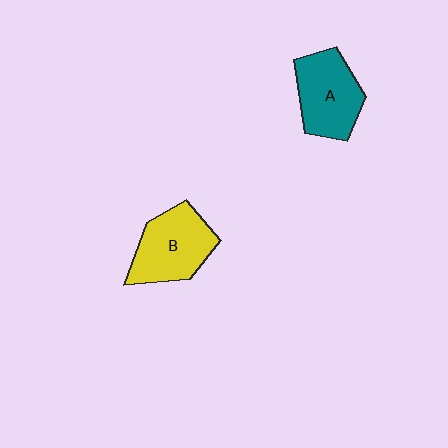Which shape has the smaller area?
Shape A (teal).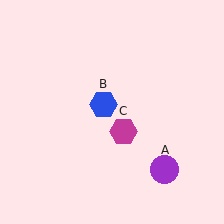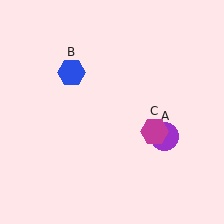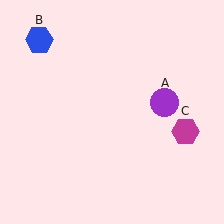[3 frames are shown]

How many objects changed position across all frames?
3 objects changed position: purple circle (object A), blue hexagon (object B), magenta hexagon (object C).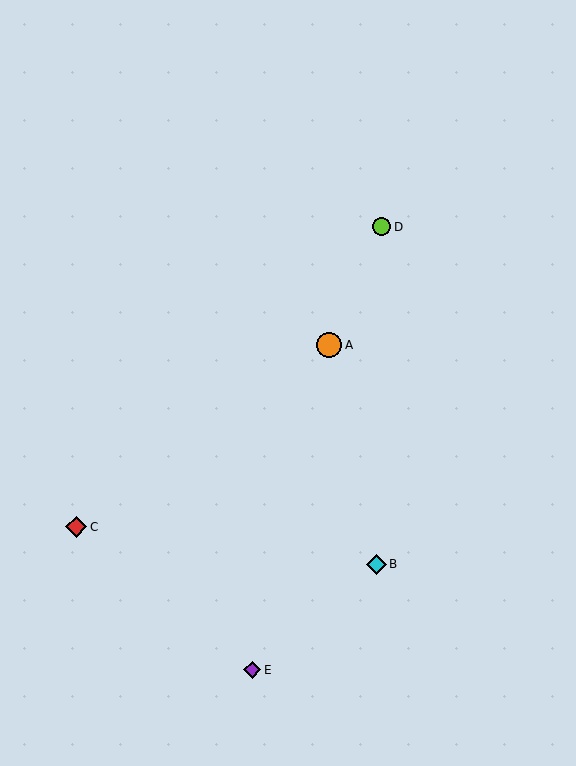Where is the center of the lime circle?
The center of the lime circle is at (381, 227).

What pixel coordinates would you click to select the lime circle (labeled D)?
Click at (381, 227) to select the lime circle D.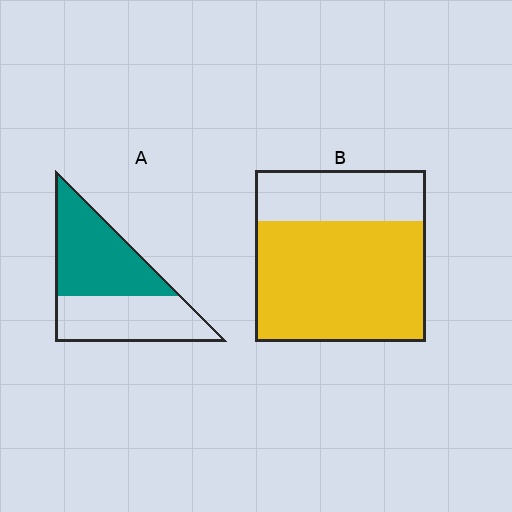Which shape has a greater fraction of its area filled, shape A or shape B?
Shape B.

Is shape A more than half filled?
Roughly half.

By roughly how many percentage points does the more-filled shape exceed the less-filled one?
By roughly 15 percentage points (B over A).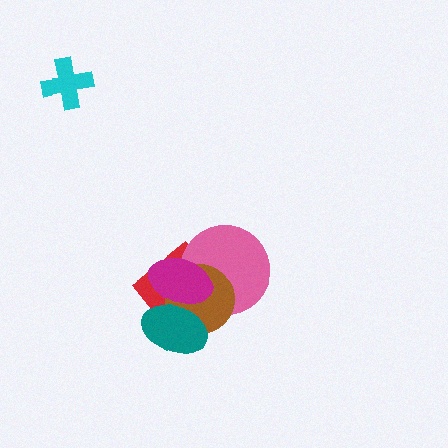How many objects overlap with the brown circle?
4 objects overlap with the brown circle.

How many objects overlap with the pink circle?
3 objects overlap with the pink circle.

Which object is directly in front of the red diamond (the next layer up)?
The pink circle is directly in front of the red diamond.